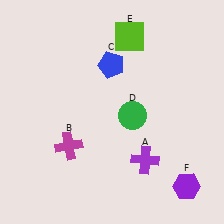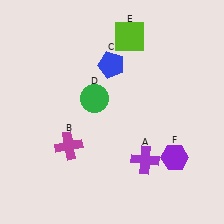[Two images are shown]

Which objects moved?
The objects that moved are: the green circle (D), the purple hexagon (F).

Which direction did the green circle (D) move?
The green circle (D) moved left.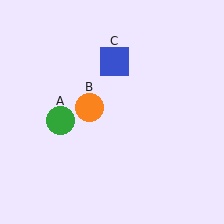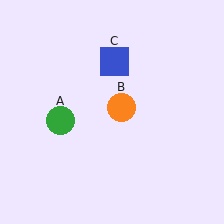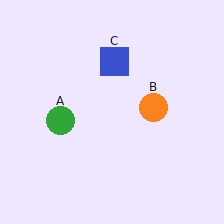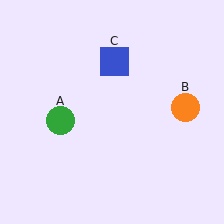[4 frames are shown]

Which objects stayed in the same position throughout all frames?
Green circle (object A) and blue square (object C) remained stationary.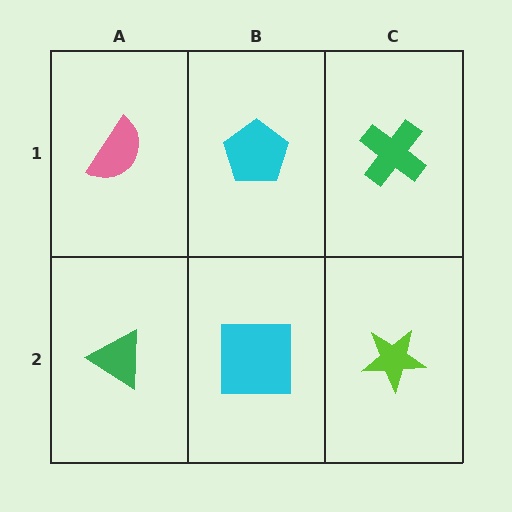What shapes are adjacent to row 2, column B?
A cyan pentagon (row 1, column B), a green triangle (row 2, column A), a lime star (row 2, column C).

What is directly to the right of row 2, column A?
A cyan square.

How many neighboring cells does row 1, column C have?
2.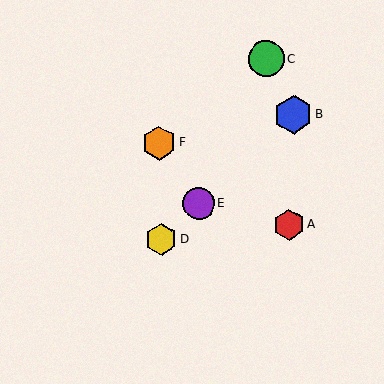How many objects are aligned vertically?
2 objects (D, F) are aligned vertically.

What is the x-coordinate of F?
Object F is at x≈159.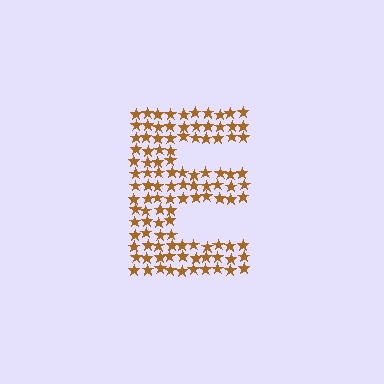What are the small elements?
The small elements are stars.